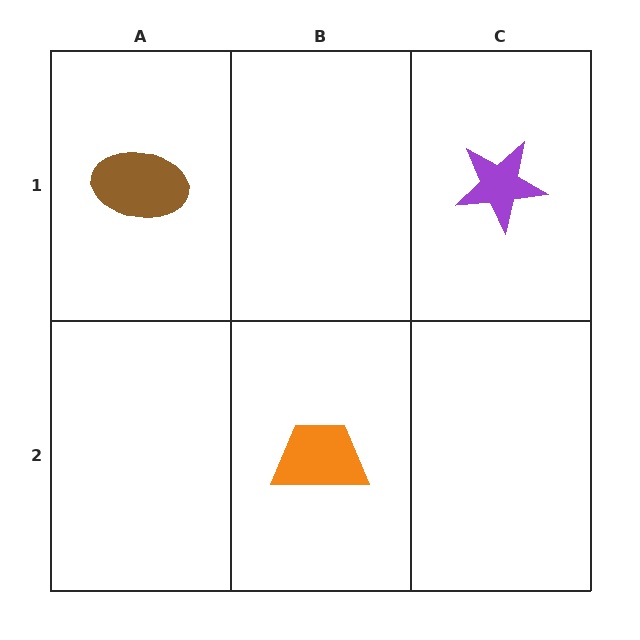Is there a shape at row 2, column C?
No, that cell is empty.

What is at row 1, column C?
A purple star.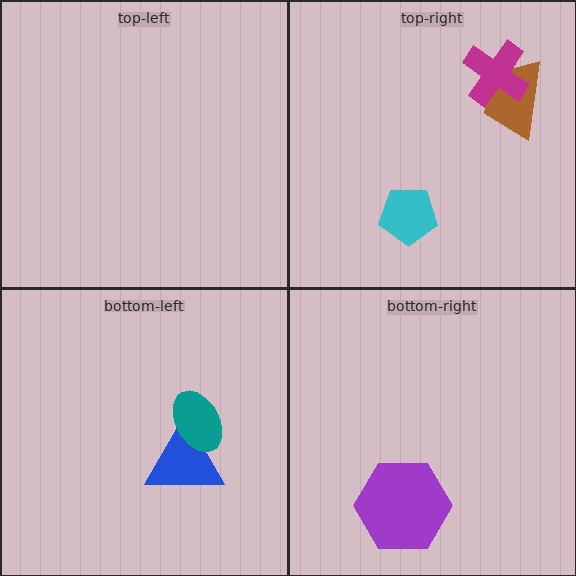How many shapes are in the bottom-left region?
2.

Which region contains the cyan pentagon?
The top-right region.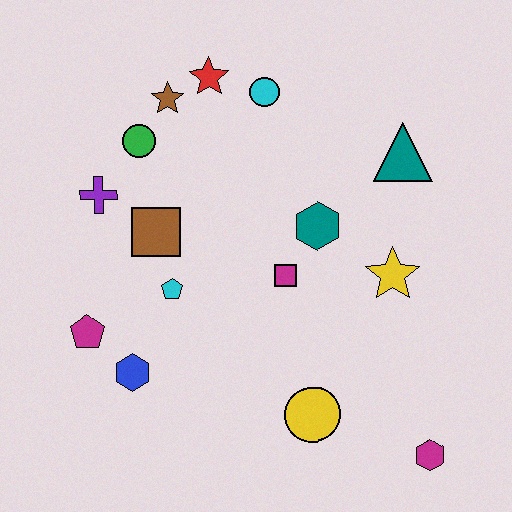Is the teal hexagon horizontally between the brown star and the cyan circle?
No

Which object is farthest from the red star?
The magenta hexagon is farthest from the red star.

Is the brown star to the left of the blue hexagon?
No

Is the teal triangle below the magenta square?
No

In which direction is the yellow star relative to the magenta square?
The yellow star is to the right of the magenta square.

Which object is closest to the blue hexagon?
The magenta pentagon is closest to the blue hexagon.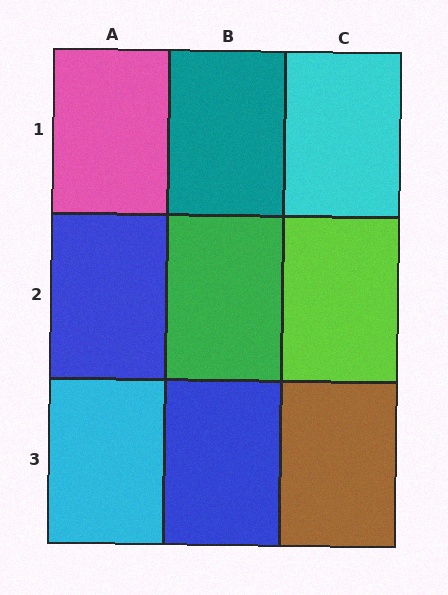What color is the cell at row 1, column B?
Teal.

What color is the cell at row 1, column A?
Pink.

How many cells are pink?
1 cell is pink.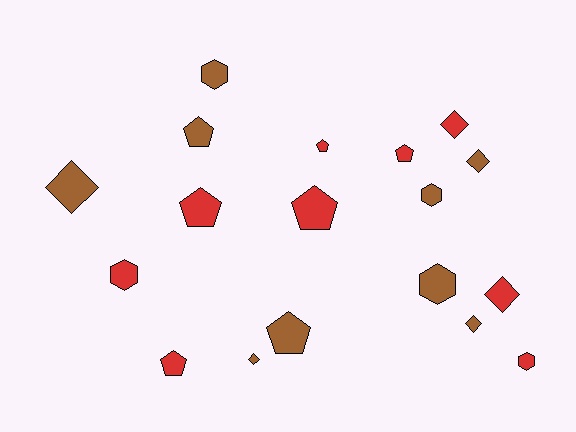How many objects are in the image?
There are 18 objects.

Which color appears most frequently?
Brown, with 9 objects.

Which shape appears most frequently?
Pentagon, with 7 objects.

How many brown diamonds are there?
There are 4 brown diamonds.